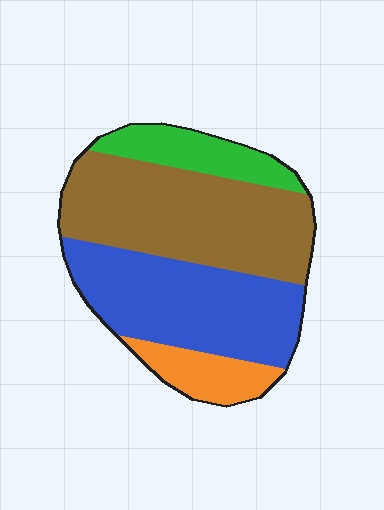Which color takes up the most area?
Brown, at roughly 40%.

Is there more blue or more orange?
Blue.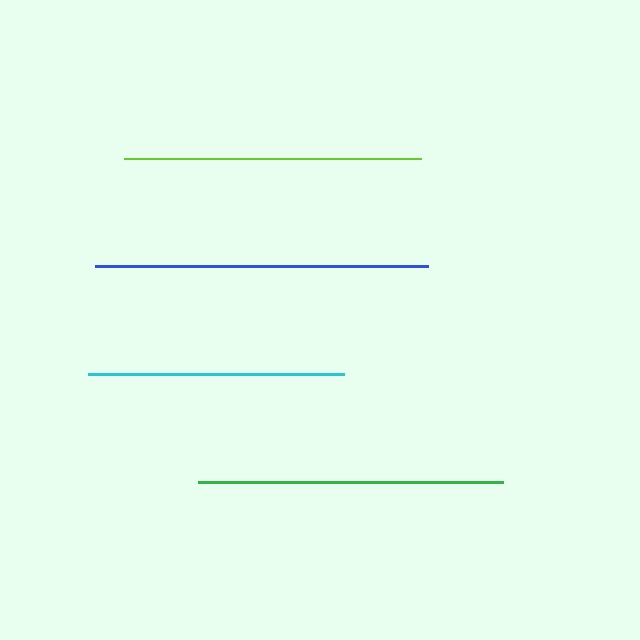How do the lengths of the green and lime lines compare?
The green and lime lines are approximately the same length.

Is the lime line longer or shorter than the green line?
The green line is longer than the lime line.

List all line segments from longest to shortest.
From longest to shortest: blue, green, lime, cyan.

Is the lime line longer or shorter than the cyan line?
The lime line is longer than the cyan line.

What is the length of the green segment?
The green segment is approximately 304 pixels long.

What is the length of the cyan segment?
The cyan segment is approximately 256 pixels long.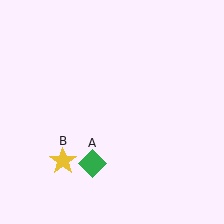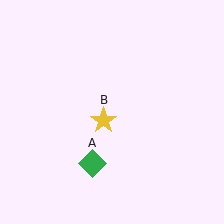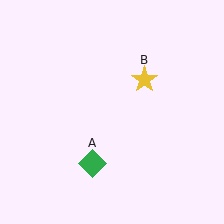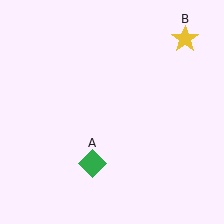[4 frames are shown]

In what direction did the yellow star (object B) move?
The yellow star (object B) moved up and to the right.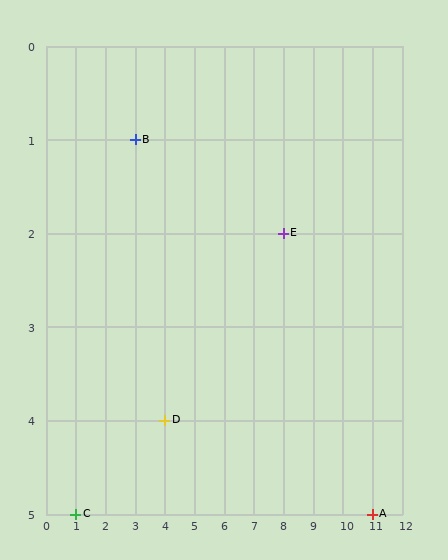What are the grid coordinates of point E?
Point E is at grid coordinates (8, 2).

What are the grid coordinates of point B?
Point B is at grid coordinates (3, 1).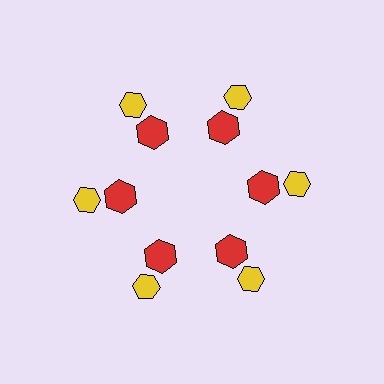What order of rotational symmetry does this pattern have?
This pattern has 6-fold rotational symmetry.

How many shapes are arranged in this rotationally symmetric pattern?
There are 12 shapes, arranged in 6 groups of 2.